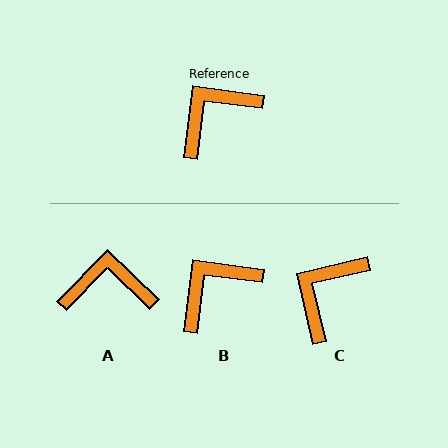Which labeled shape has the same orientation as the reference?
B.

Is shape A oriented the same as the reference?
No, it is off by about 37 degrees.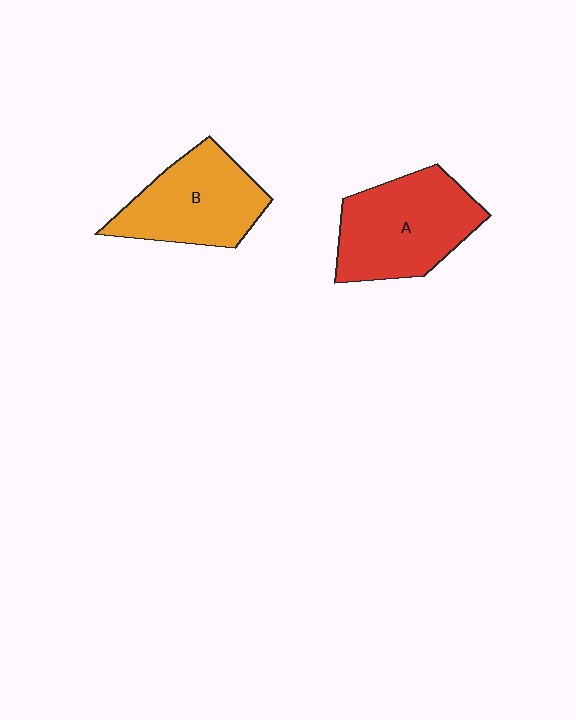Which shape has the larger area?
Shape A (red).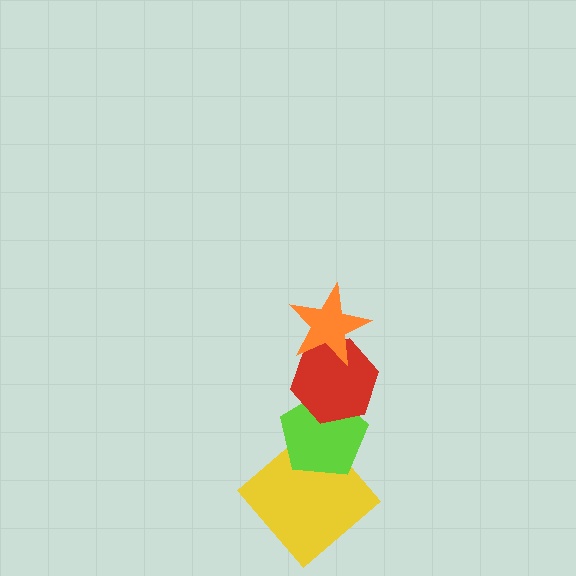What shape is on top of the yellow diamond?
The lime pentagon is on top of the yellow diamond.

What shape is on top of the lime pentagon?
The red hexagon is on top of the lime pentagon.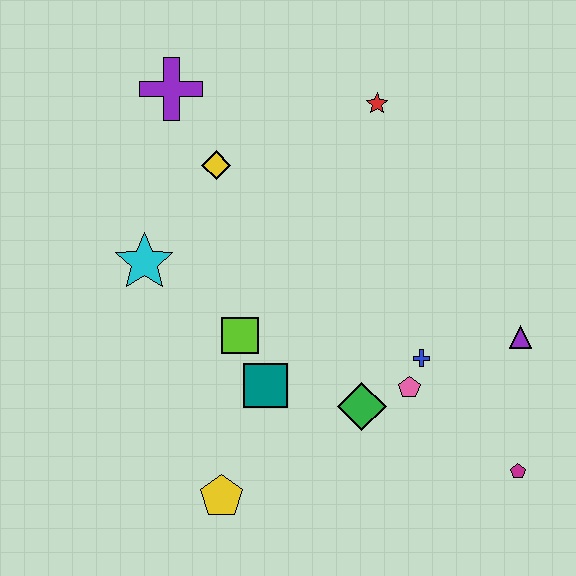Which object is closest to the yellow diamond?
The purple cross is closest to the yellow diamond.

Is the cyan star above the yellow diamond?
No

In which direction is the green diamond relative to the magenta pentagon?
The green diamond is to the left of the magenta pentagon.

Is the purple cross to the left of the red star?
Yes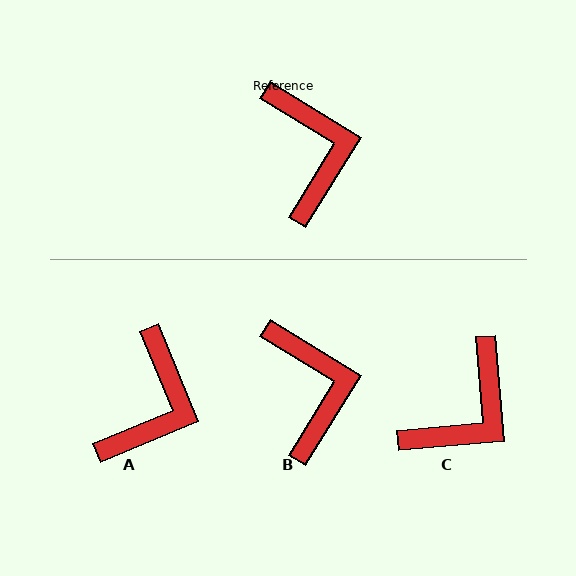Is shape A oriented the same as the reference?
No, it is off by about 36 degrees.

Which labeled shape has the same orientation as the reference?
B.